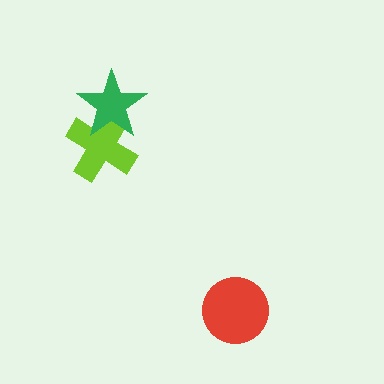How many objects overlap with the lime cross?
1 object overlaps with the lime cross.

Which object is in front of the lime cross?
The green star is in front of the lime cross.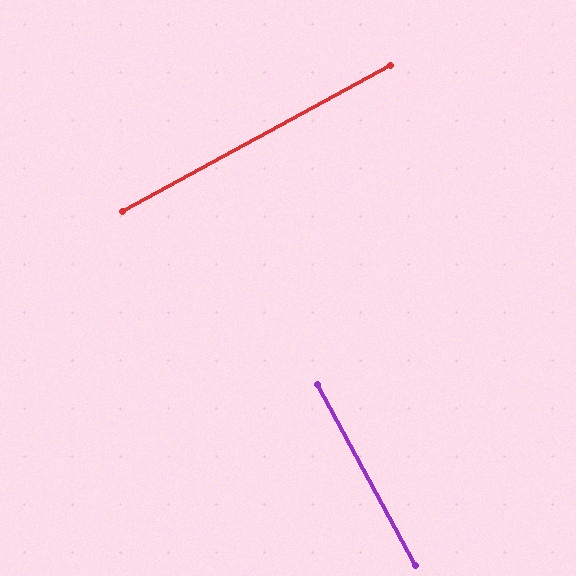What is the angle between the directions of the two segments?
Approximately 90 degrees.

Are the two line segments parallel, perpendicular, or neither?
Perpendicular — they meet at approximately 90°.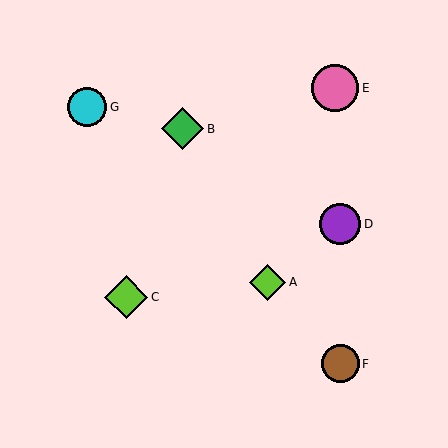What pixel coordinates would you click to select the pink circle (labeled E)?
Click at (335, 88) to select the pink circle E.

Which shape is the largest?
The pink circle (labeled E) is the largest.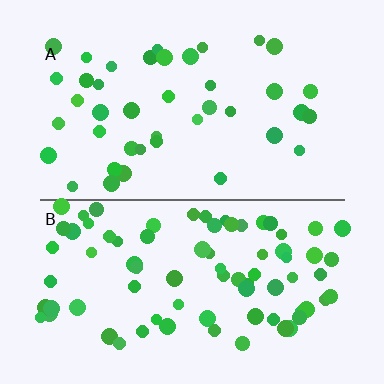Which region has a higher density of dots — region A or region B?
B (the bottom).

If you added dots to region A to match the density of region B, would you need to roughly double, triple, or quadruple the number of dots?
Approximately double.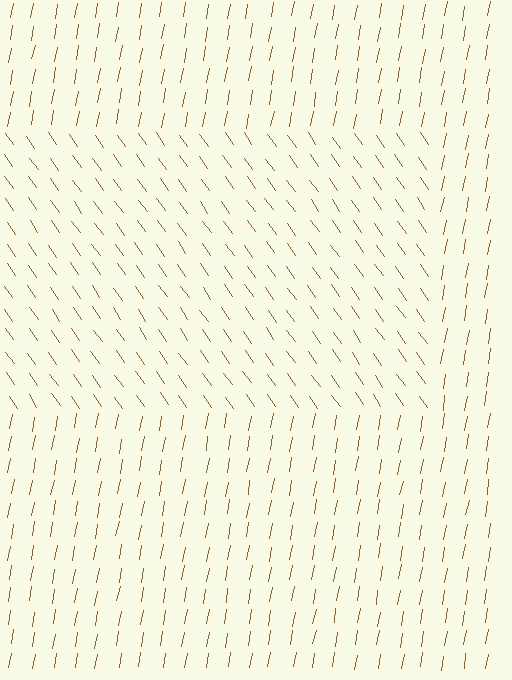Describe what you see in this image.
The image is filled with small brown line segments. A rectangle region in the image has lines oriented differently from the surrounding lines, creating a visible texture boundary.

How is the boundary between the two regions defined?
The boundary is defined purely by a change in line orientation (approximately 45 degrees difference). All lines are the same color and thickness.